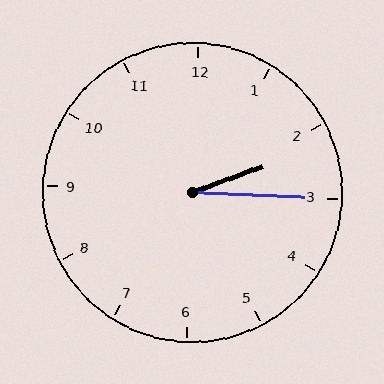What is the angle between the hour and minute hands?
Approximately 22 degrees.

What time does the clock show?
2:15.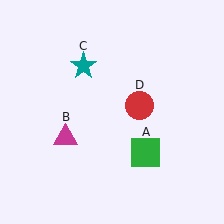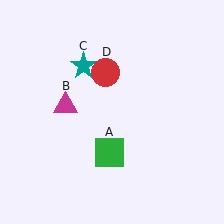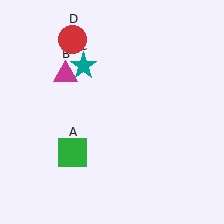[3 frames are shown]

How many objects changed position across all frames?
3 objects changed position: green square (object A), magenta triangle (object B), red circle (object D).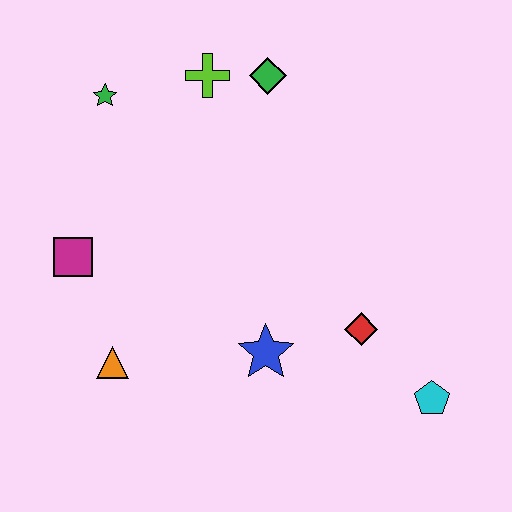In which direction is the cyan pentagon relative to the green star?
The cyan pentagon is to the right of the green star.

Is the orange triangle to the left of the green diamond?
Yes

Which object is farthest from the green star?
The cyan pentagon is farthest from the green star.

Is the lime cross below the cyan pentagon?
No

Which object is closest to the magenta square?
The orange triangle is closest to the magenta square.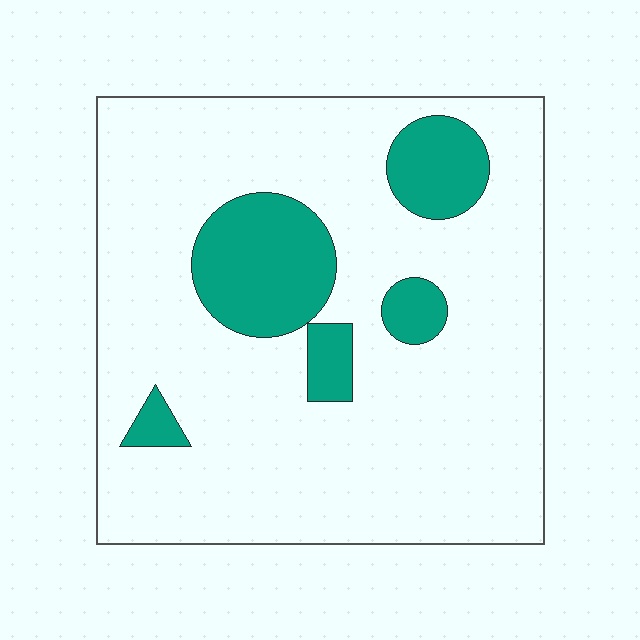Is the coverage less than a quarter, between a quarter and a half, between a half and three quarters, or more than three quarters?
Less than a quarter.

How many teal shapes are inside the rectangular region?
5.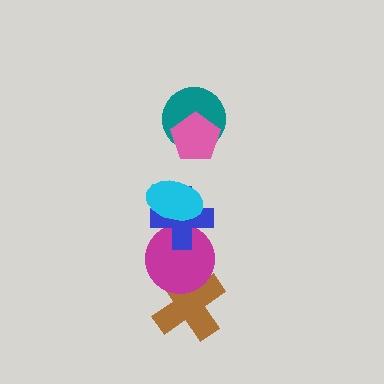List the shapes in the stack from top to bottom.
From top to bottom: the pink pentagon, the teal circle, the cyan ellipse, the blue cross, the magenta circle, the brown cross.